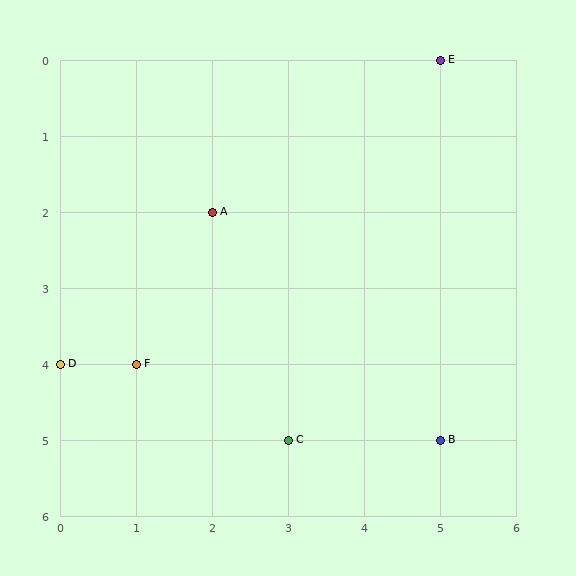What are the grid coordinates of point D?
Point D is at grid coordinates (0, 4).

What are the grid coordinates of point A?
Point A is at grid coordinates (2, 2).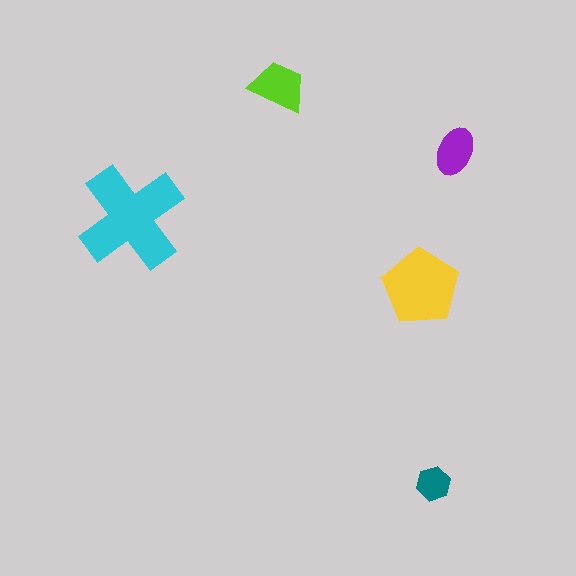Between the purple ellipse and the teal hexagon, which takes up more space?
The purple ellipse.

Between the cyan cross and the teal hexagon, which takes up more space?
The cyan cross.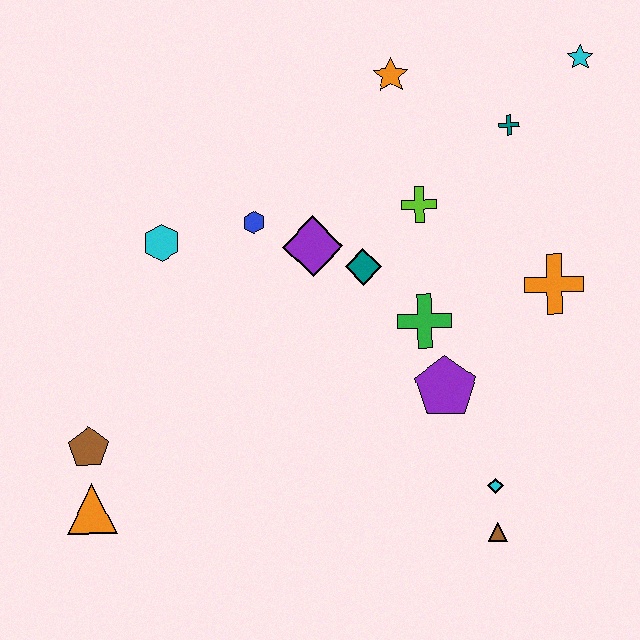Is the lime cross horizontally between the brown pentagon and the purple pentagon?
Yes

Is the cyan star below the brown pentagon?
No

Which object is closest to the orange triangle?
The brown pentagon is closest to the orange triangle.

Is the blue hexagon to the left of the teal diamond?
Yes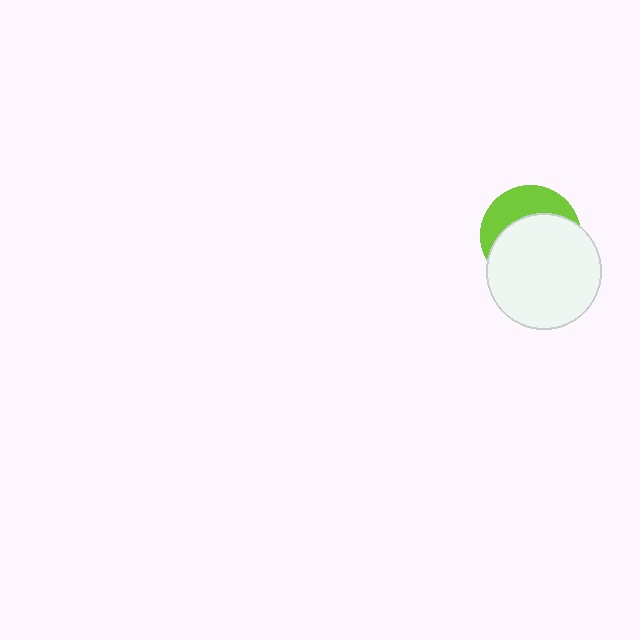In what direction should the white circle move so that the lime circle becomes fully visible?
The white circle should move down. That is the shortest direction to clear the overlap and leave the lime circle fully visible.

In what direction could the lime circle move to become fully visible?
The lime circle could move up. That would shift it out from behind the white circle entirely.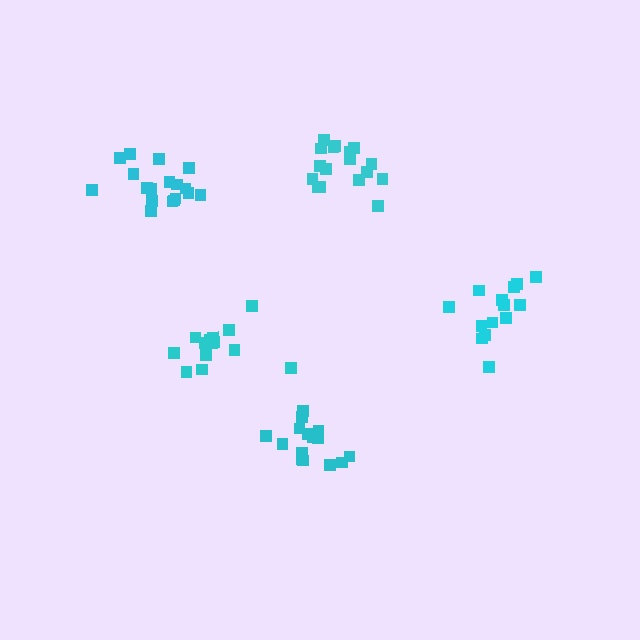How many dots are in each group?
Group 1: 13 dots, Group 2: 14 dots, Group 3: 17 dots, Group 4: 18 dots, Group 5: 15 dots (77 total).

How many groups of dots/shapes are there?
There are 5 groups.